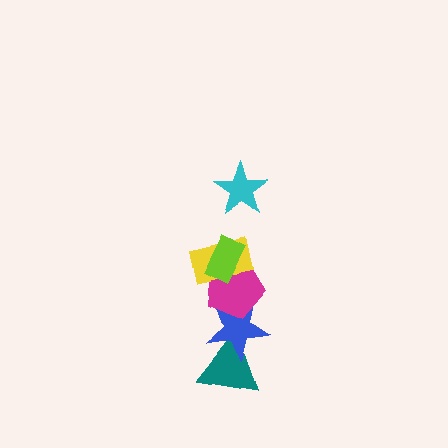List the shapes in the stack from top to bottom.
From top to bottom: the cyan star, the lime rectangle, the yellow rectangle, the magenta pentagon, the blue star, the teal triangle.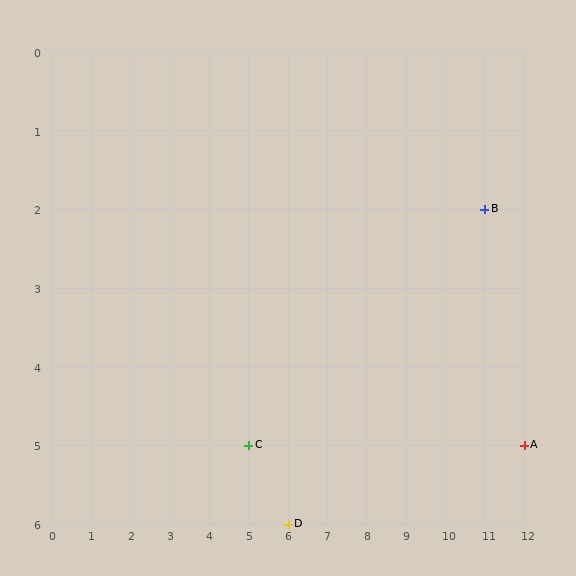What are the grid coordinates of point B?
Point B is at grid coordinates (11, 2).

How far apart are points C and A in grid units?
Points C and A are 7 columns apart.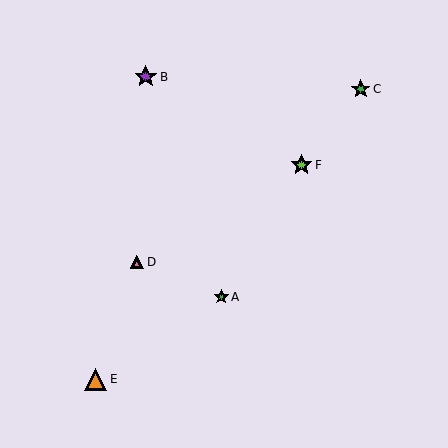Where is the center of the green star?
The center of the green star is at (361, 89).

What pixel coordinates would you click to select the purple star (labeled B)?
Click at (146, 77) to select the purple star B.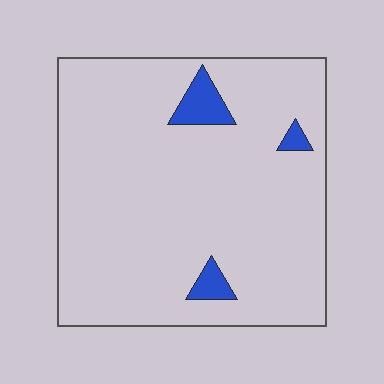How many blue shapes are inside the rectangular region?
3.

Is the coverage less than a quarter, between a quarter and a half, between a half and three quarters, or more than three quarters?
Less than a quarter.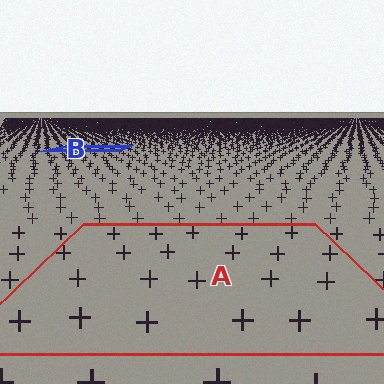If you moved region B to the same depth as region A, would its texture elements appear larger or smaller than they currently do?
They would appear larger. At a closer depth, the same texture elements are projected at a bigger on-screen size.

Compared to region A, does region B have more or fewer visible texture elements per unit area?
Region B has more texture elements per unit area — they are packed more densely because it is farther away.